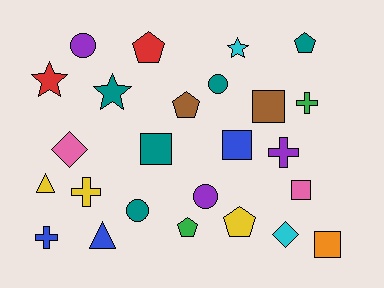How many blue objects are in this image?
There are 3 blue objects.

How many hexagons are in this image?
There are no hexagons.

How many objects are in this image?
There are 25 objects.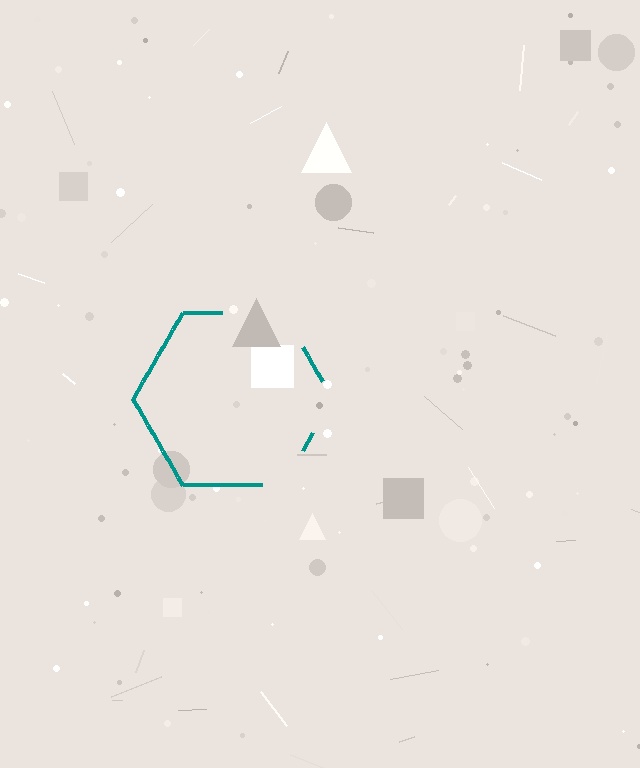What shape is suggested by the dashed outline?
The dashed outline suggests a hexagon.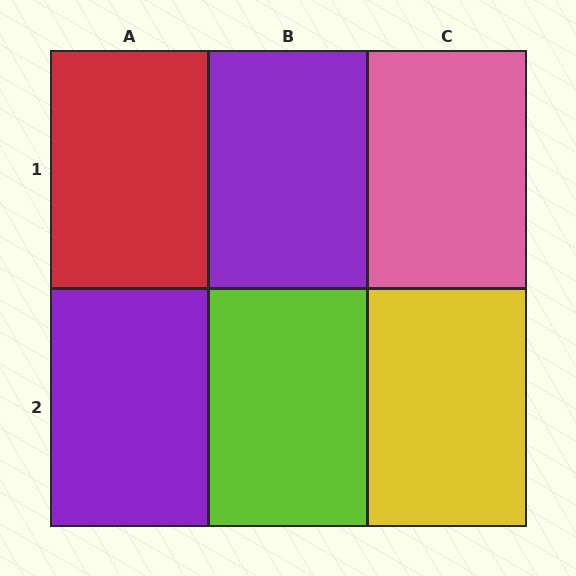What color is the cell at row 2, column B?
Lime.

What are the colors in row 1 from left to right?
Red, purple, pink.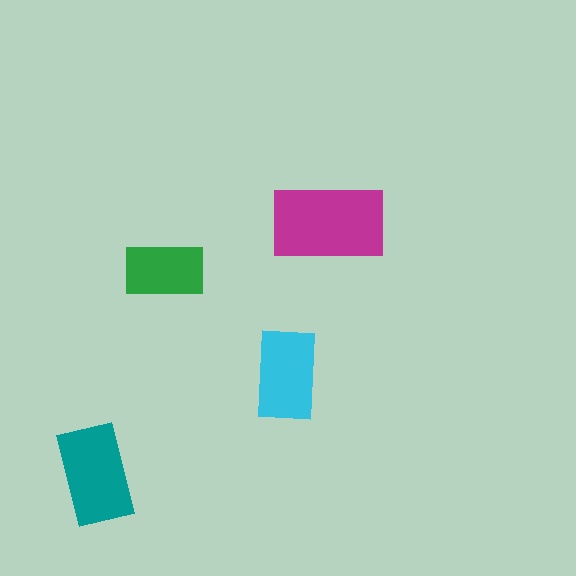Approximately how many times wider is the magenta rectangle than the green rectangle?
About 1.5 times wider.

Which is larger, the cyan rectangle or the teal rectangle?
The teal one.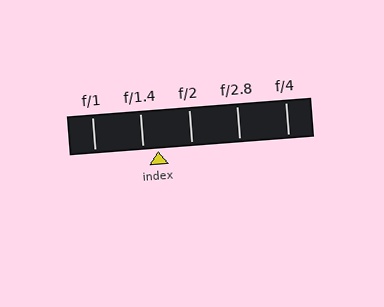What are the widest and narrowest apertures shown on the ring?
The widest aperture shown is f/1 and the narrowest is f/4.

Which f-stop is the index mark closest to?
The index mark is closest to f/1.4.